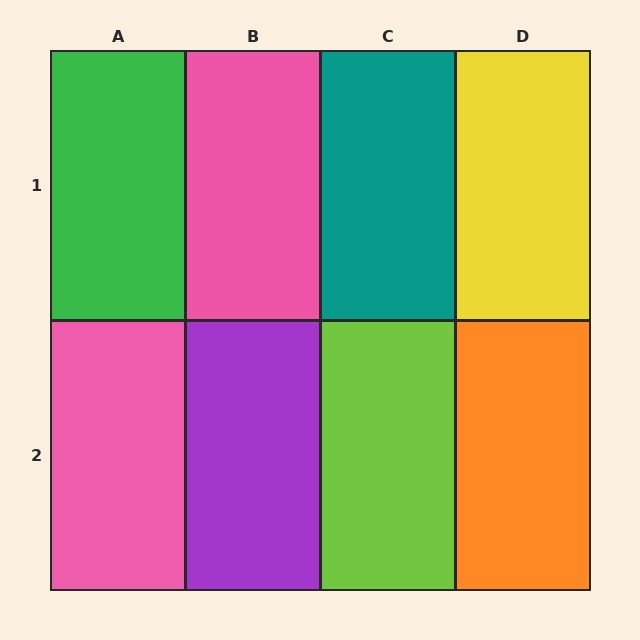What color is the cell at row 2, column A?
Pink.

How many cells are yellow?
1 cell is yellow.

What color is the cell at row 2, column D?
Orange.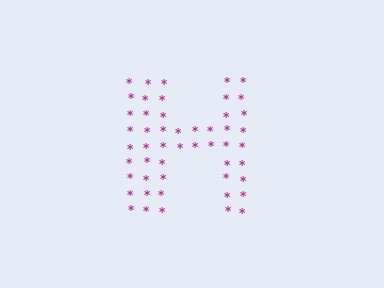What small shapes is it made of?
It is made of small asterisks.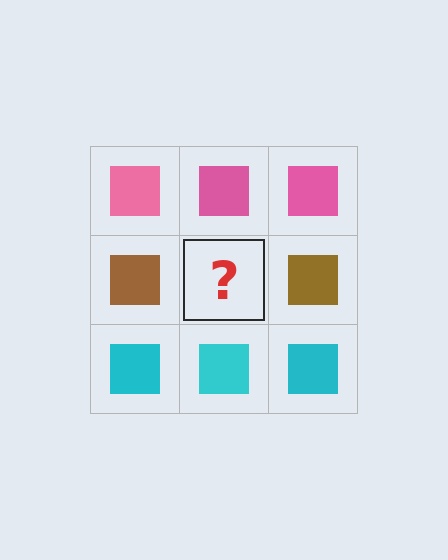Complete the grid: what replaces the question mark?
The question mark should be replaced with a brown square.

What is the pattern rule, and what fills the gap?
The rule is that each row has a consistent color. The gap should be filled with a brown square.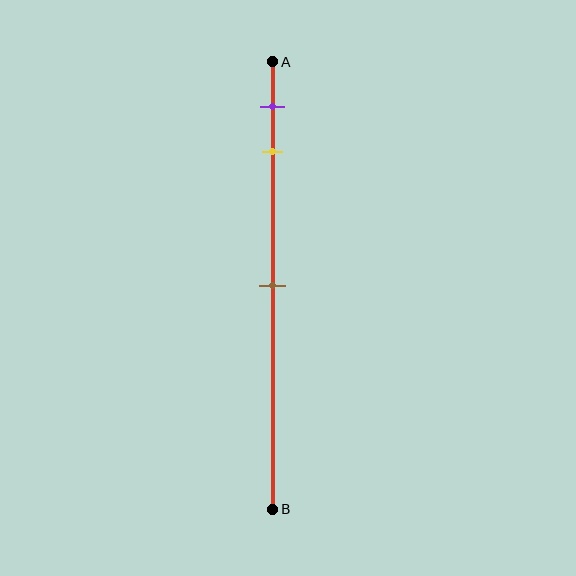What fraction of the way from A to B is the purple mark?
The purple mark is approximately 10% (0.1) of the way from A to B.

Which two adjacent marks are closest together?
The purple and yellow marks are the closest adjacent pair.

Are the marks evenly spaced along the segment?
No, the marks are not evenly spaced.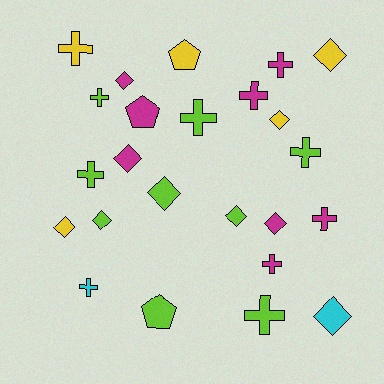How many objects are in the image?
There are 24 objects.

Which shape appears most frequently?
Cross, with 11 objects.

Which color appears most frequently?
Lime, with 9 objects.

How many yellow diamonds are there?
There are 3 yellow diamonds.